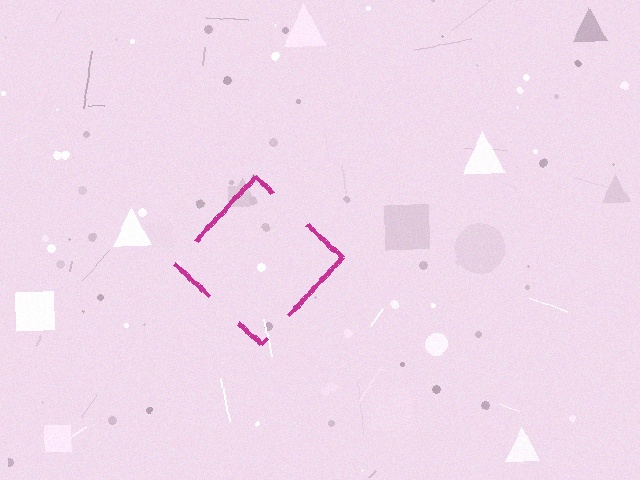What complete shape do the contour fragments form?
The contour fragments form a diamond.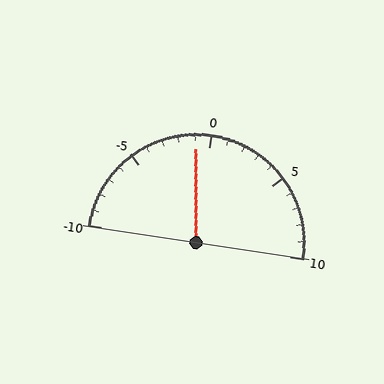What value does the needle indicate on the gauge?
The needle indicates approximately -1.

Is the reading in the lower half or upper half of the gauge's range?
The reading is in the lower half of the range (-10 to 10).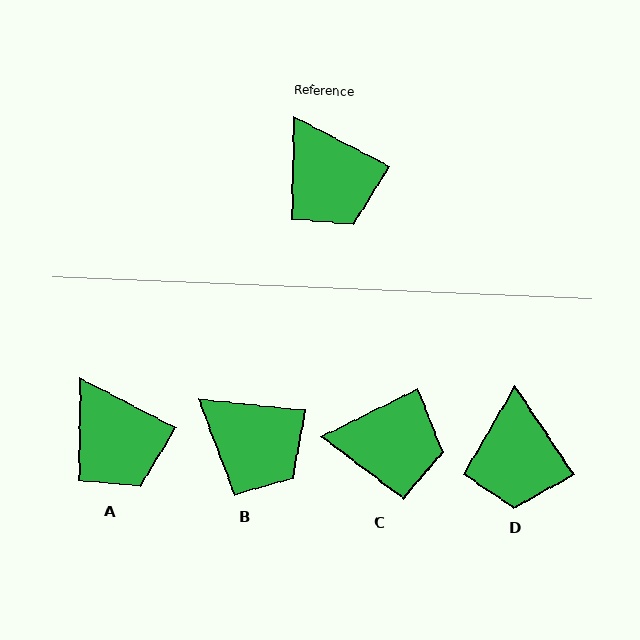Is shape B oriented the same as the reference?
No, it is off by about 21 degrees.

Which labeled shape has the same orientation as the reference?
A.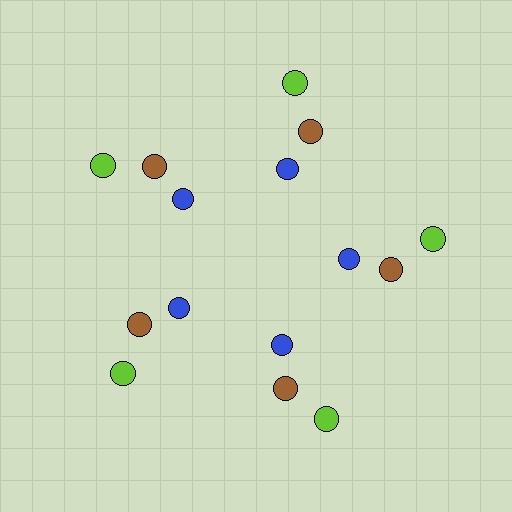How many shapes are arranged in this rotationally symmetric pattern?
There are 15 shapes, arranged in 5 groups of 3.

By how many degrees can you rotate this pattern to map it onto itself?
The pattern maps onto itself every 72 degrees of rotation.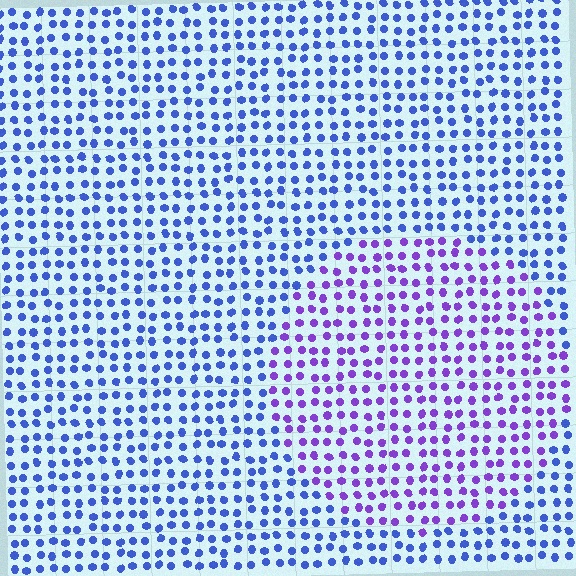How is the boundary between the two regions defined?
The boundary is defined purely by a slight shift in hue (about 42 degrees). Spacing, size, and orientation are identical on both sides.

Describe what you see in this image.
The image is filled with small blue elements in a uniform arrangement. A circle-shaped region is visible where the elements are tinted to a slightly different hue, forming a subtle color boundary.